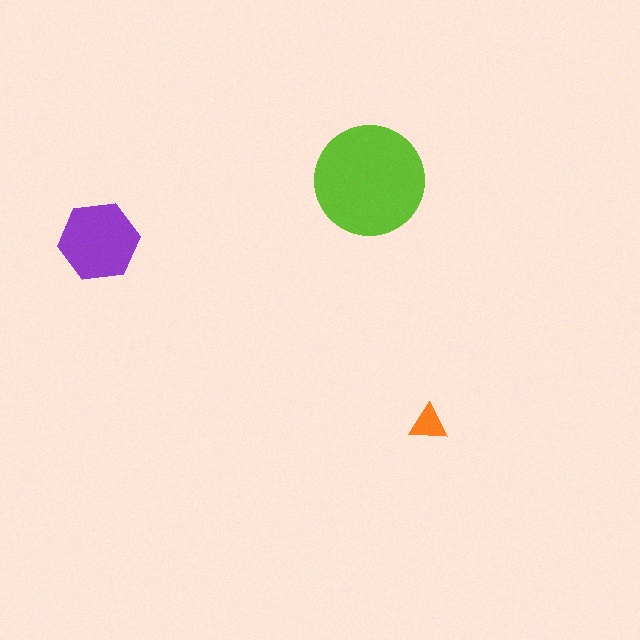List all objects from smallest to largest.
The orange triangle, the purple hexagon, the lime circle.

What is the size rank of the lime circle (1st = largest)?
1st.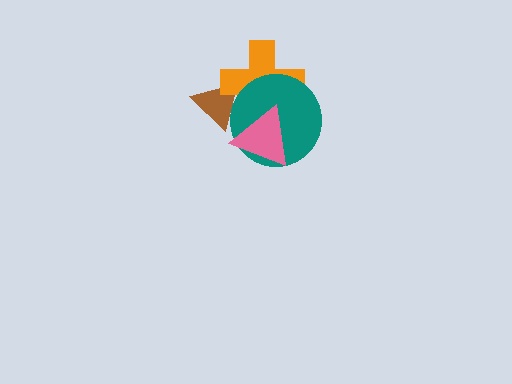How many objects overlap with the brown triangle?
3 objects overlap with the brown triangle.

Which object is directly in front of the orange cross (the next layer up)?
The teal circle is directly in front of the orange cross.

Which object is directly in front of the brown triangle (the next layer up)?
The orange cross is directly in front of the brown triangle.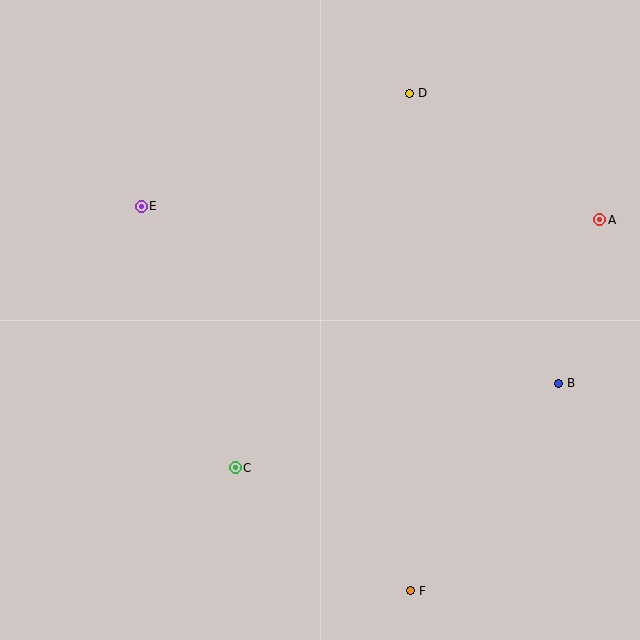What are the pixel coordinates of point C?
Point C is at (235, 468).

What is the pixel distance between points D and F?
The distance between D and F is 497 pixels.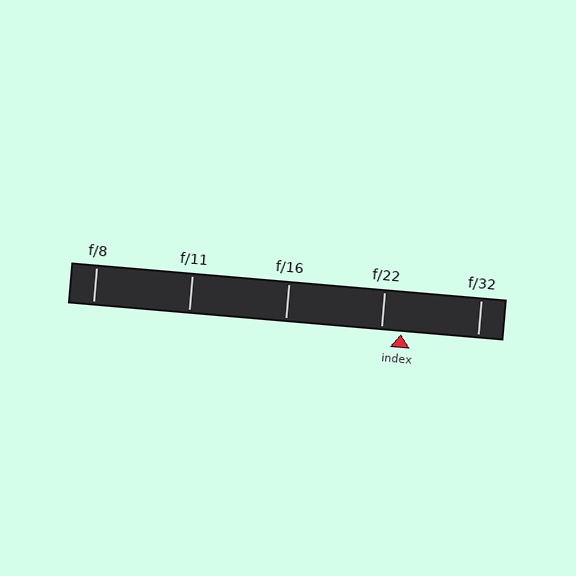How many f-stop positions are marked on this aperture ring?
There are 5 f-stop positions marked.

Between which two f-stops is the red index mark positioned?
The index mark is between f/22 and f/32.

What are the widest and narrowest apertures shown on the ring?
The widest aperture shown is f/8 and the narrowest is f/32.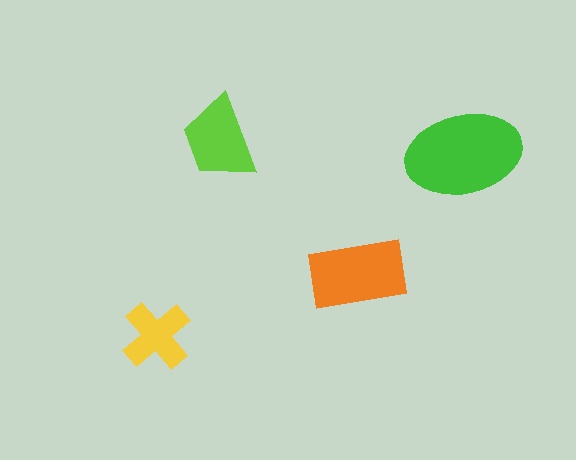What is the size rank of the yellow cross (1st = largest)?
4th.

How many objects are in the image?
There are 4 objects in the image.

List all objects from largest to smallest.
The green ellipse, the orange rectangle, the lime trapezoid, the yellow cross.